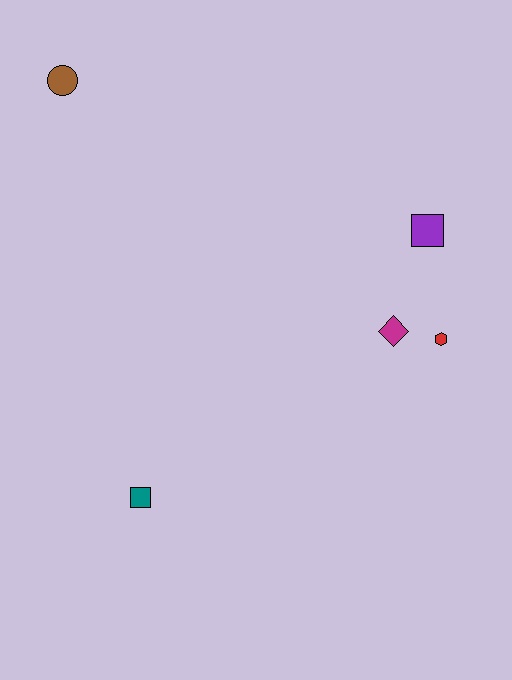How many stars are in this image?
There are no stars.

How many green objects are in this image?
There are no green objects.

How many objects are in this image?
There are 5 objects.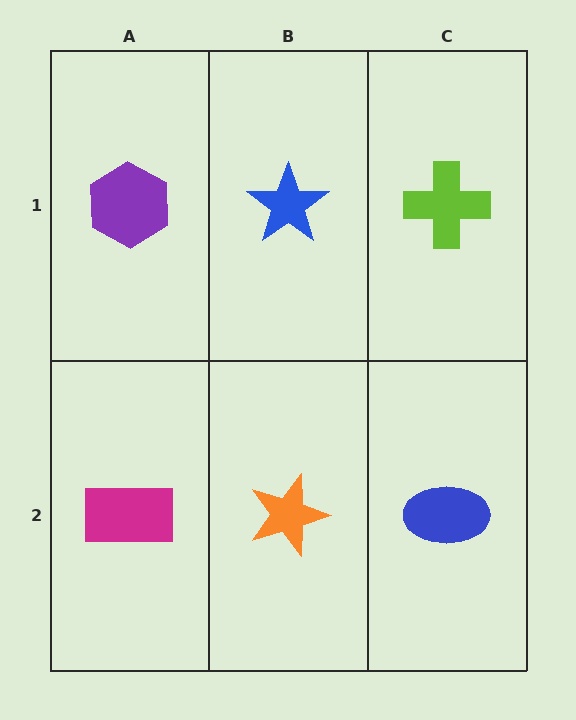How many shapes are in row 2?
3 shapes.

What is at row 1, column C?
A lime cross.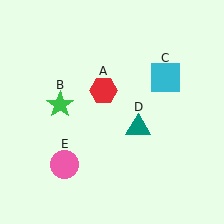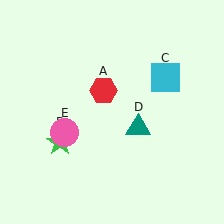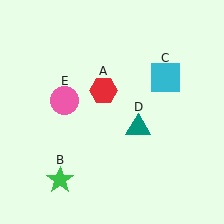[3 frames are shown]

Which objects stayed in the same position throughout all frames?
Red hexagon (object A) and cyan square (object C) and teal triangle (object D) remained stationary.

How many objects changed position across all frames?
2 objects changed position: green star (object B), pink circle (object E).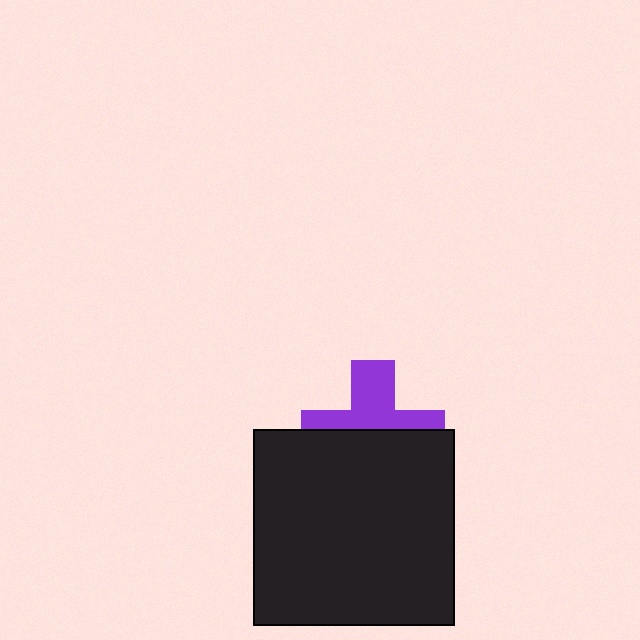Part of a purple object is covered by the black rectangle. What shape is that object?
It is a cross.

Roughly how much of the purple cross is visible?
About half of it is visible (roughly 47%).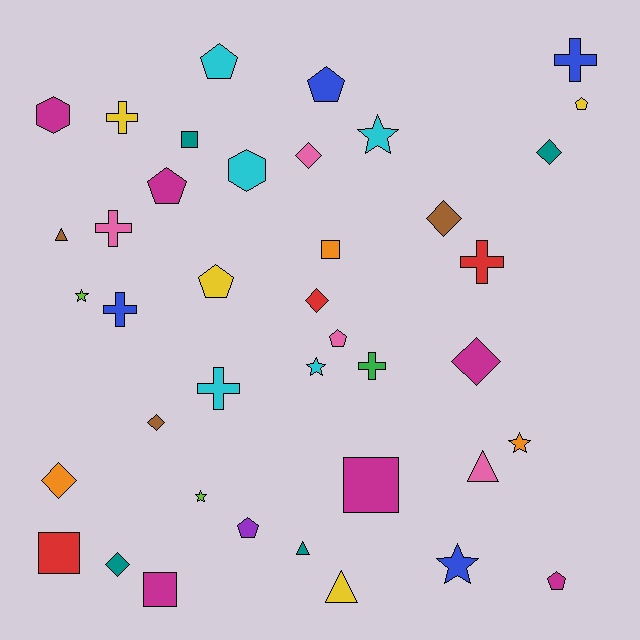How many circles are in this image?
There are no circles.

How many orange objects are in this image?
There are 3 orange objects.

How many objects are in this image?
There are 40 objects.